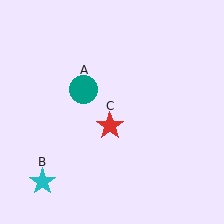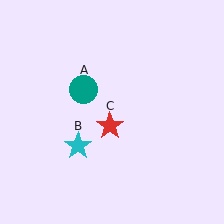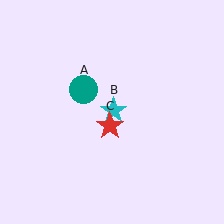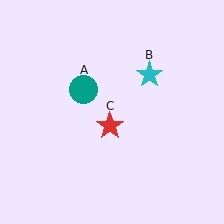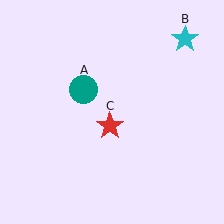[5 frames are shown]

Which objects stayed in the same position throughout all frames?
Teal circle (object A) and red star (object C) remained stationary.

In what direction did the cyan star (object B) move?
The cyan star (object B) moved up and to the right.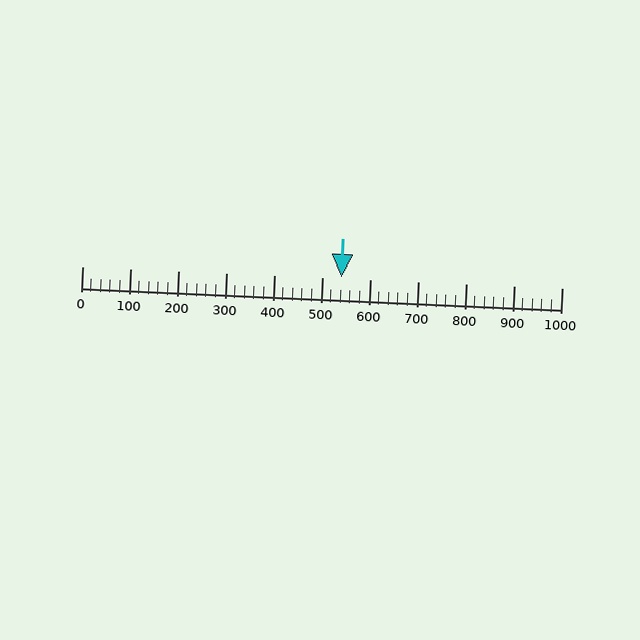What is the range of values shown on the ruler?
The ruler shows values from 0 to 1000.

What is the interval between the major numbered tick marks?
The major tick marks are spaced 100 units apart.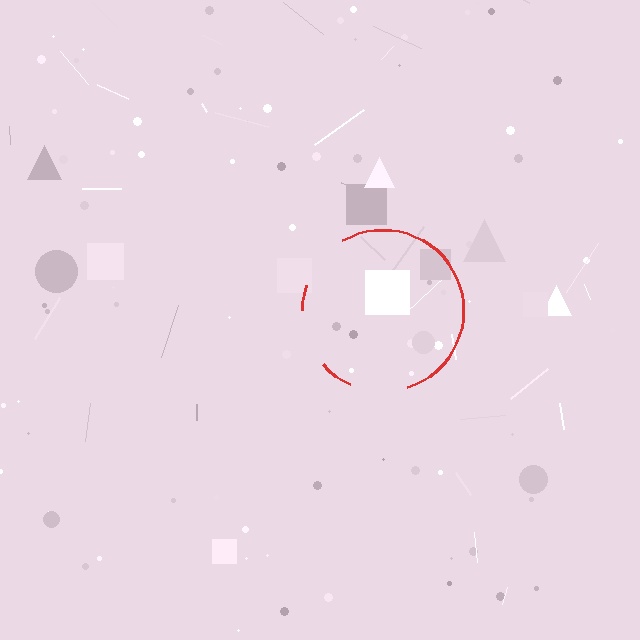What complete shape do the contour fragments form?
The contour fragments form a circle.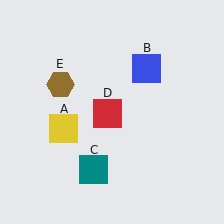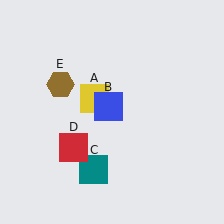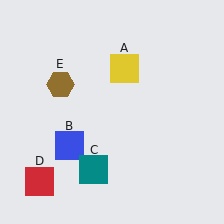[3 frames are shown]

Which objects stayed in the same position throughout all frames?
Teal square (object C) and brown hexagon (object E) remained stationary.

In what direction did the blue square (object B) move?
The blue square (object B) moved down and to the left.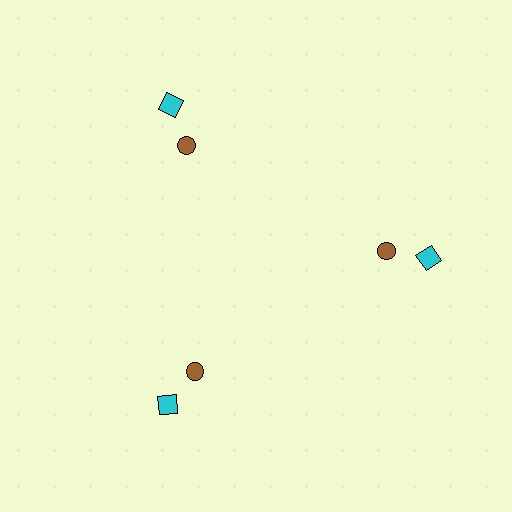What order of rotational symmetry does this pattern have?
This pattern has 3-fold rotational symmetry.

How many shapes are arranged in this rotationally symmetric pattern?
There are 6 shapes, arranged in 3 groups of 2.